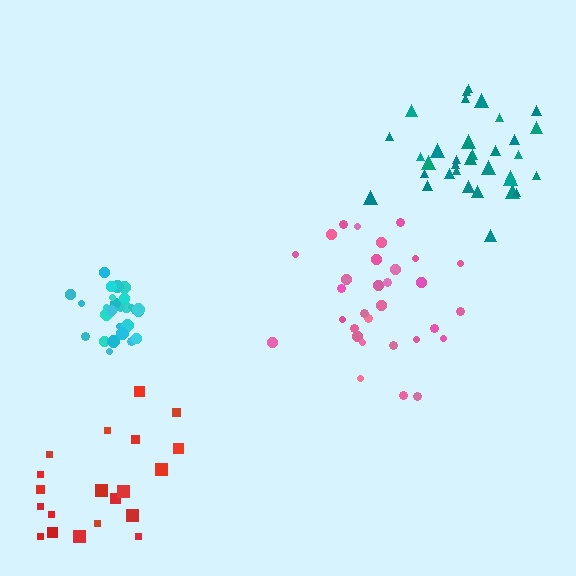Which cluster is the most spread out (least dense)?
Red.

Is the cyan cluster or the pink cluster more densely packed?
Cyan.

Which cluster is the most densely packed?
Cyan.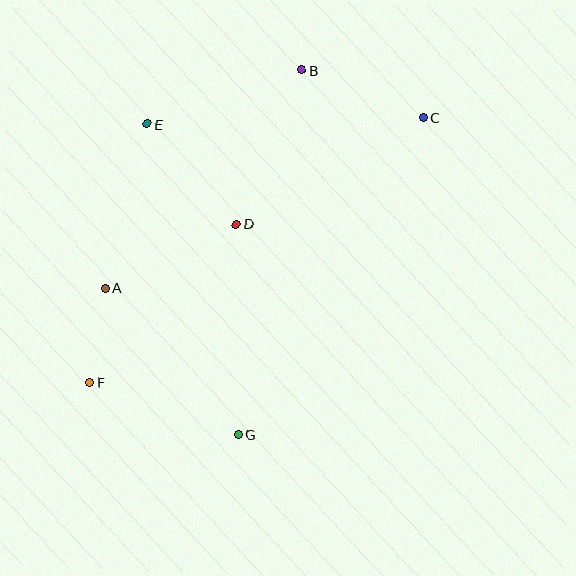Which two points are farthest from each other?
Points C and F are farthest from each other.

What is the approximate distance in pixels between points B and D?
The distance between B and D is approximately 168 pixels.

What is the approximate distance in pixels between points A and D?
The distance between A and D is approximately 146 pixels.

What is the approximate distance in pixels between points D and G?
The distance between D and G is approximately 210 pixels.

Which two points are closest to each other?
Points A and F are closest to each other.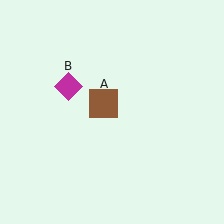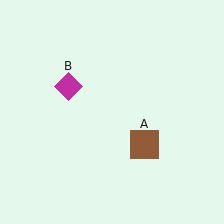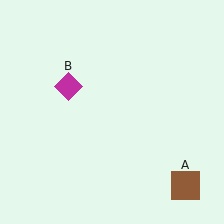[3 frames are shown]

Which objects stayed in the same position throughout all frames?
Magenta diamond (object B) remained stationary.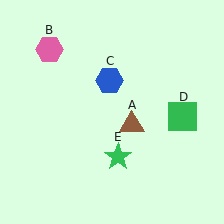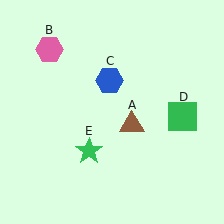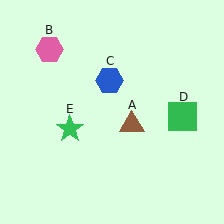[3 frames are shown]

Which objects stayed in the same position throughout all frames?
Brown triangle (object A) and pink hexagon (object B) and blue hexagon (object C) and green square (object D) remained stationary.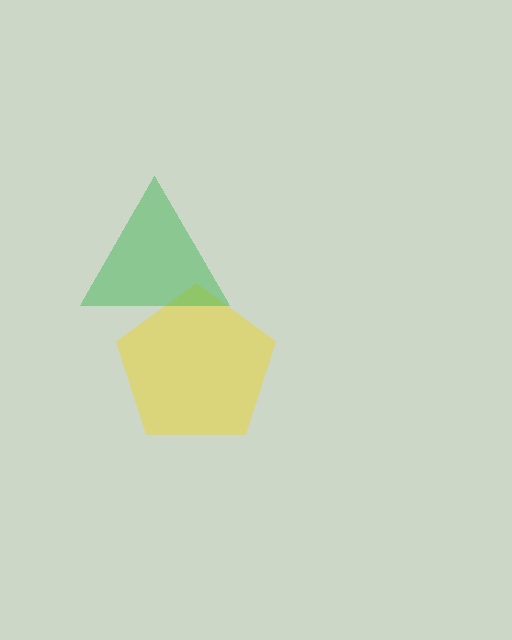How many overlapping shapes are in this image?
There are 2 overlapping shapes in the image.